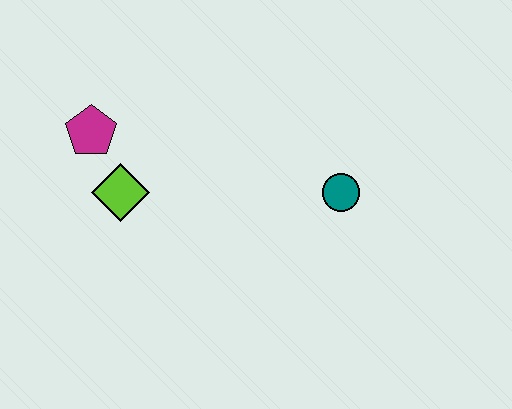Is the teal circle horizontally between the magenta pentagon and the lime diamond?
No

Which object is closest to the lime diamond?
The magenta pentagon is closest to the lime diamond.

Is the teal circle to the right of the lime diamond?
Yes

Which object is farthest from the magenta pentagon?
The teal circle is farthest from the magenta pentagon.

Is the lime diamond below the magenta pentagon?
Yes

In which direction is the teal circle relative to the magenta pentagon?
The teal circle is to the right of the magenta pentagon.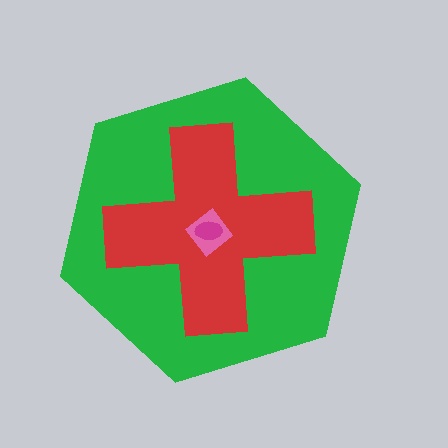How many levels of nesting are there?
4.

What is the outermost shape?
The green hexagon.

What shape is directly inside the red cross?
The pink diamond.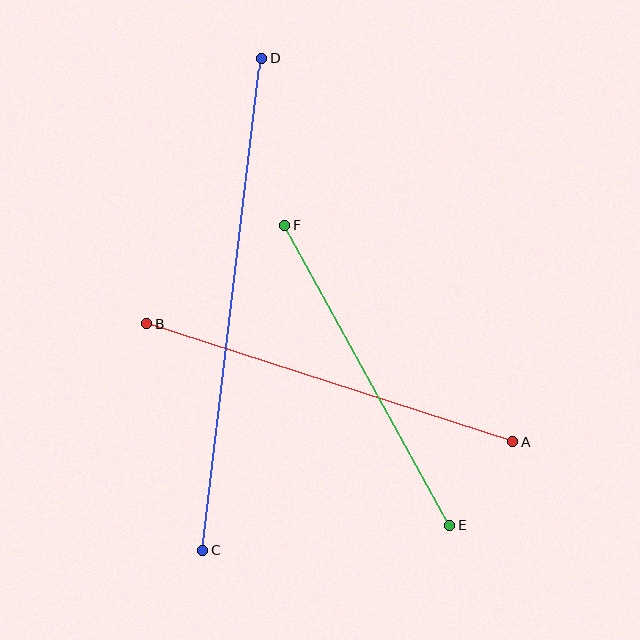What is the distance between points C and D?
The distance is approximately 495 pixels.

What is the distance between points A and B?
The distance is approximately 385 pixels.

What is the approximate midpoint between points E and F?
The midpoint is at approximately (367, 375) pixels.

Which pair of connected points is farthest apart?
Points C and D are farthest apart.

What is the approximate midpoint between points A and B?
The midpoint is at approximately (330, 383) pixels.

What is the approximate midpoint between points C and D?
The midpoint is at approximately (232, 304) pixels.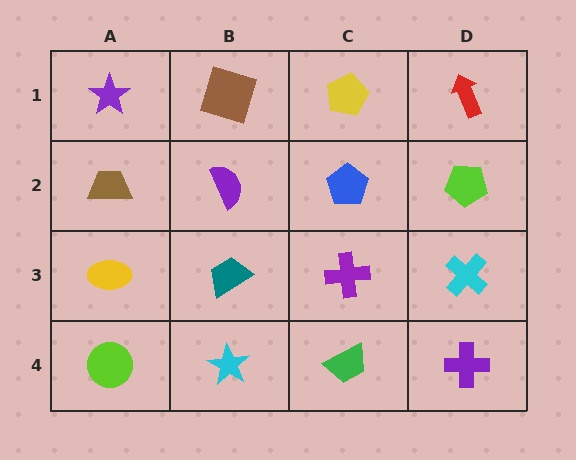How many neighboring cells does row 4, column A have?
2.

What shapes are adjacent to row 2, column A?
A purple star (row 1, column A), a yellow ellipse (row 3, column A), a purple semicircle (row 2, column B).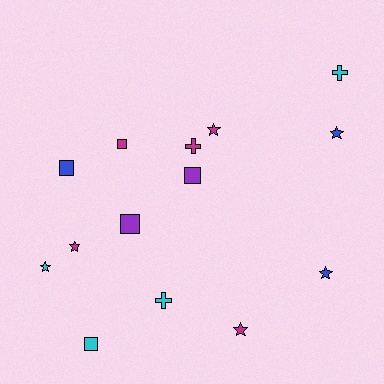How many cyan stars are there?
There is 1 cyan star.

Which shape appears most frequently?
Star, with 6 objects.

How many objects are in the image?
There are 14 objects.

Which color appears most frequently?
Magenta, with 5 objects.